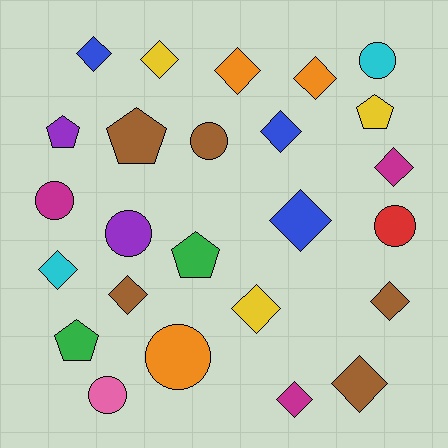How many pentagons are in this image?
There are 5 pentagons.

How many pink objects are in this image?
There is 1 pink object.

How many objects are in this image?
There are 25 objects.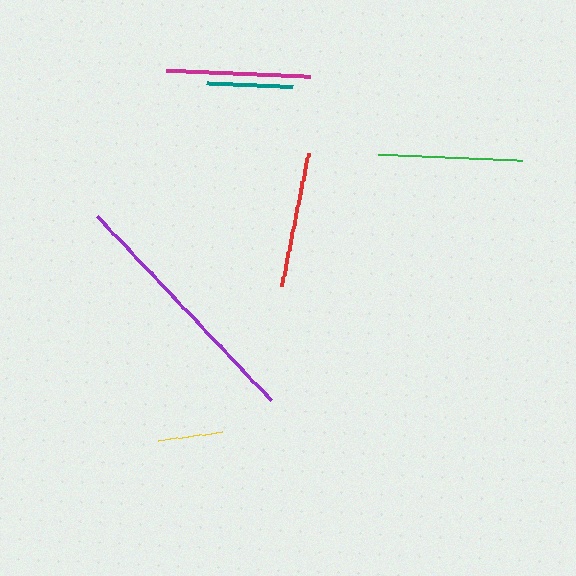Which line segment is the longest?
The purple line is the longest at approximately 253 pixels.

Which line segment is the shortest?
The yellow line is the shortest at approximately 64 pixels.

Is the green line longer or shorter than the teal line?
The green line is longer than the teal line.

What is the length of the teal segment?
The teal segment is approximately 87 pixels long.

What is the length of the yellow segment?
The yellow segment is approximately 64 pixels long.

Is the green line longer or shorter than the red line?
The green line is longer than the red line.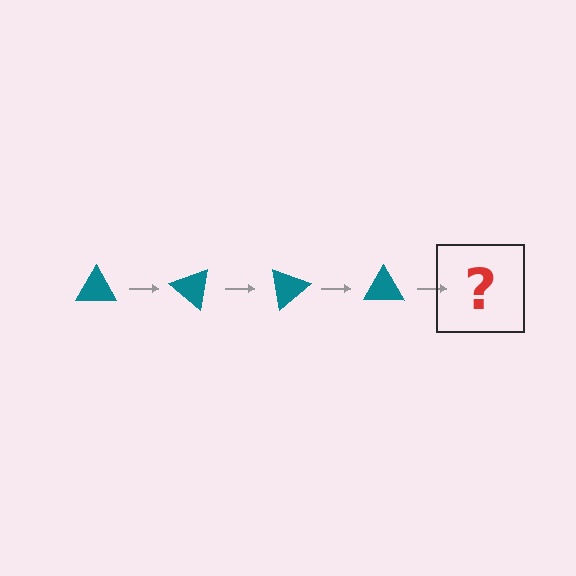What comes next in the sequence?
The next element should be a teal triangle rotated 160 degrees.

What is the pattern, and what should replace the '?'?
The pattern is that the triangle rotates 40 degrees each step. The '?' should be a teal triangle rotated 160 degrees.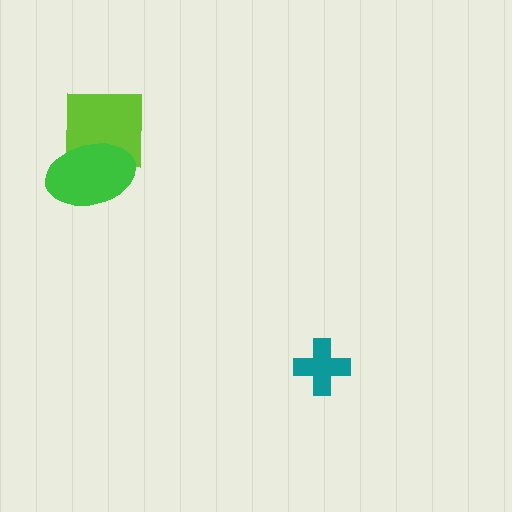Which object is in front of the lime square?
The green ellipse is in front of the lime square.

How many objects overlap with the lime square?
1 object overlaps with the lime square.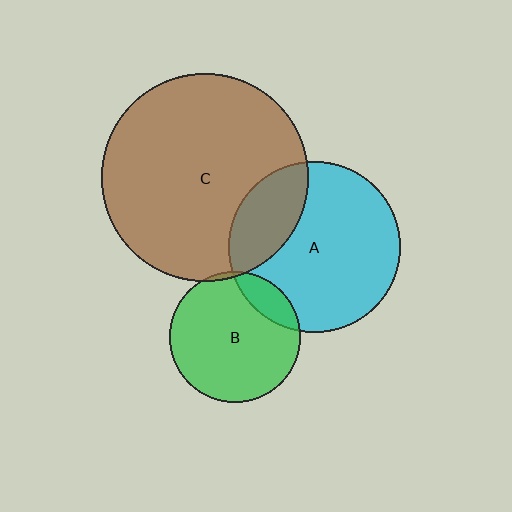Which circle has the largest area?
Circle C (brown).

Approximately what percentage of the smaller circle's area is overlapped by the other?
Approximately 5%.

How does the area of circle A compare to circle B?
Approximately 1.7 times.